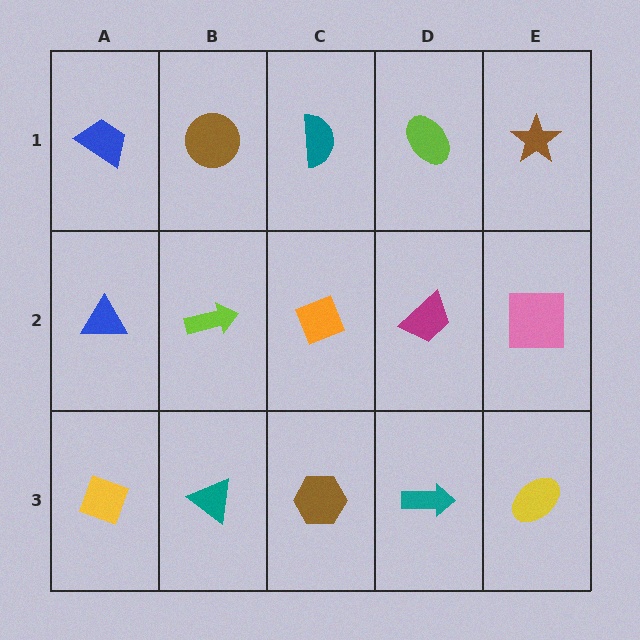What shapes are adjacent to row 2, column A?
A blue trapezoid (row 1, column A), a yellow diamond (row 3, column A), a lime arrow (row 2, column B).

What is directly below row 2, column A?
A yellow diamond.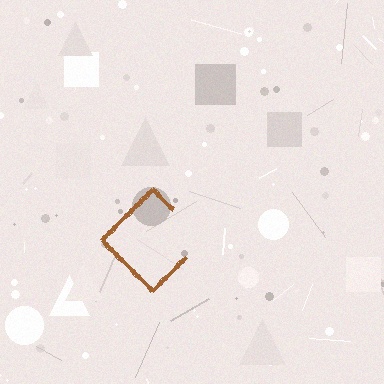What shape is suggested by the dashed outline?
The dashed outline suggests a diamond.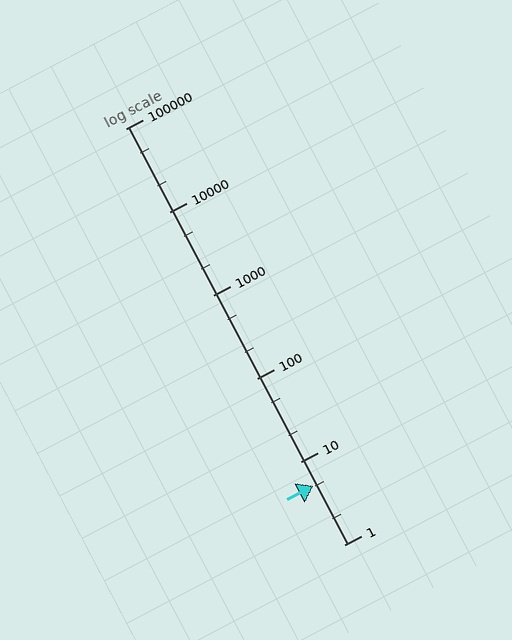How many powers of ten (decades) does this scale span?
The scale spans 5 decades, from 1 to 100000.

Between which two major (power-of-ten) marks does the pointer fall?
The pointer is between 1 and 10.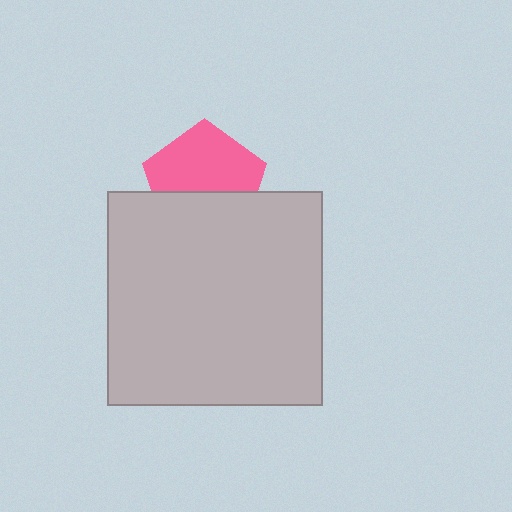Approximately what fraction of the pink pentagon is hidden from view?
Roughly 41% of the pink pentagon is hidden behind the light gray square.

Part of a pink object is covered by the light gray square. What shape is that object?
It is a pentagon.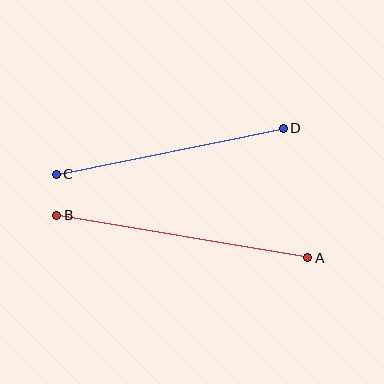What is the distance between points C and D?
The distance is approximately 232 pixels.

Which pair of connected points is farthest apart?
Points A and B are farthest apart.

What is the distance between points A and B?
The distance is approximately 255 pixels.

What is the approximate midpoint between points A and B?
The midpoint is at approximately (182, 237) pixels.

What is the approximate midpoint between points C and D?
The midpoint is at approximately (170, 151) pixels.